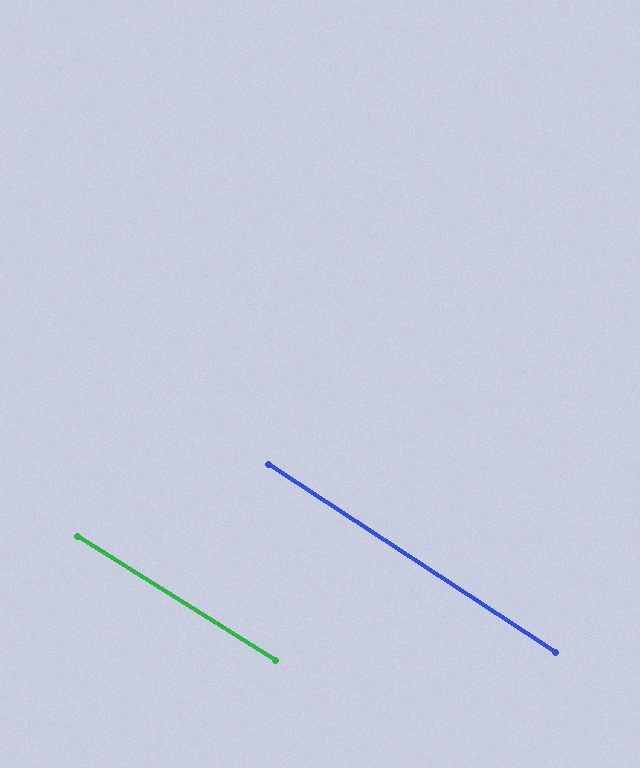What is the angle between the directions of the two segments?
Approximately 1 degree.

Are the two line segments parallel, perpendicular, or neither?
Parallel — their directions differ by only 1.1°.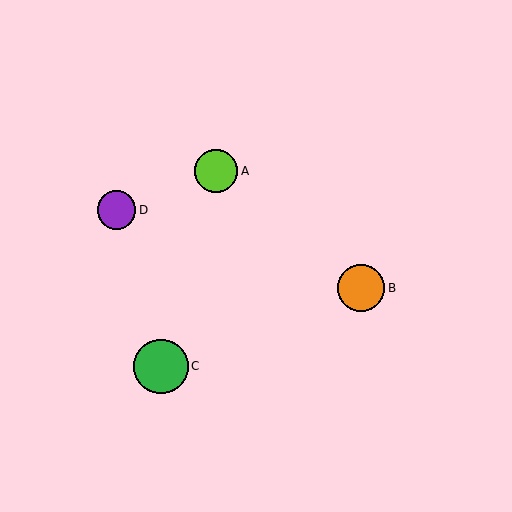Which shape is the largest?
The green circle (labeled C) is the largest.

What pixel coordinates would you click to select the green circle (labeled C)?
Click at (161, 366) to select the green circle C.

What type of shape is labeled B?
Shape B is an orange circle.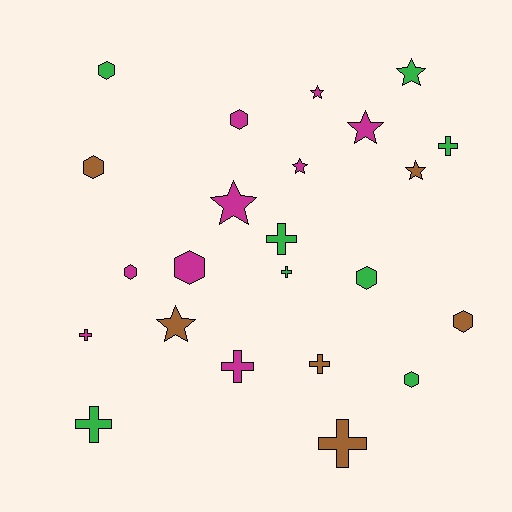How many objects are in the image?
There are 23 objects.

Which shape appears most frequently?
Cross, with 8 objects.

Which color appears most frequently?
Magenta, with 9 objects.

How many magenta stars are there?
There are 4 magenta stars.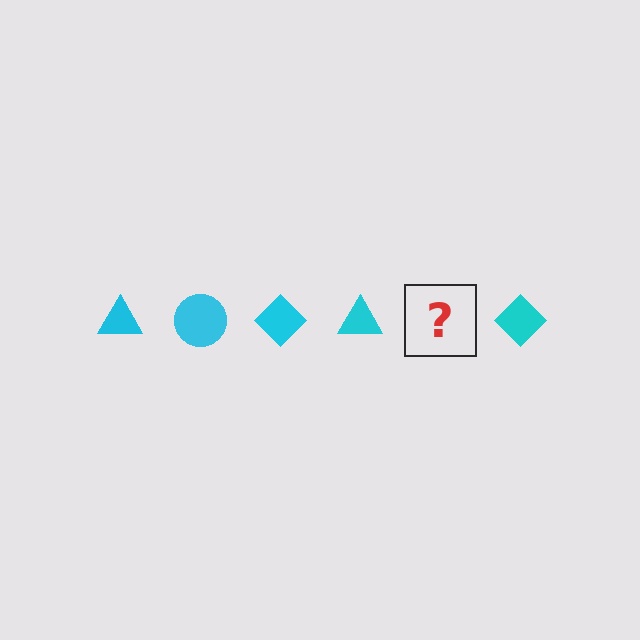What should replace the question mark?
The question mark should be replaced with a cyan circle.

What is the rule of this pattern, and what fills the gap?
The rule is that the pattern cycles through triangle, circle, diamond shapes in cyan. The gap should be filled with a cyan circle.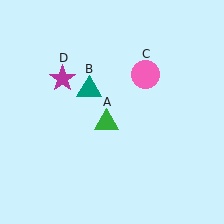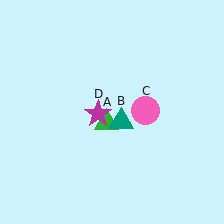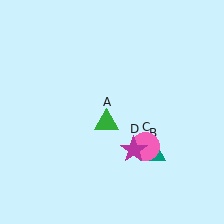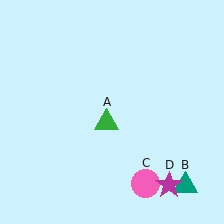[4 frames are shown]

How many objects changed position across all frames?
3 objects changed position: teal triangle (object B), pink circle (object C), magenta star (object D).